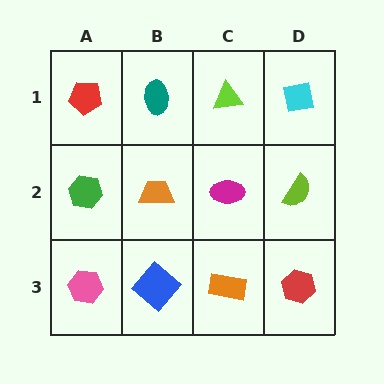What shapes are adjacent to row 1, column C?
A magenta ellipse (row 2, column C), a teal ellipse (row 1, column B), a cyan square (row 1, column D).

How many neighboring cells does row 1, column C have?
3.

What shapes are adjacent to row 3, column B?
An orange trapezoid (row 2, column B), a pink hexagon (row 3, column A), an orange rectangle (row 3, column C).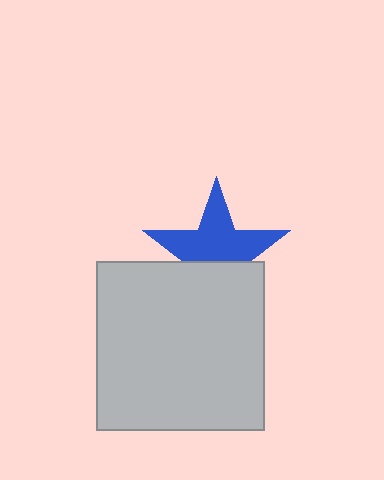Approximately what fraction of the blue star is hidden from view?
Roughly 39% of the blue star is hidden behind the light gray square.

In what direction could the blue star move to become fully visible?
The blue star could move up. That would shift it out from behind the light gray square entirely.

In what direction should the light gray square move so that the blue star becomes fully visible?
The light gray square should move down. That is the shortest direction to clear the overlap and leave the blue star fully visible.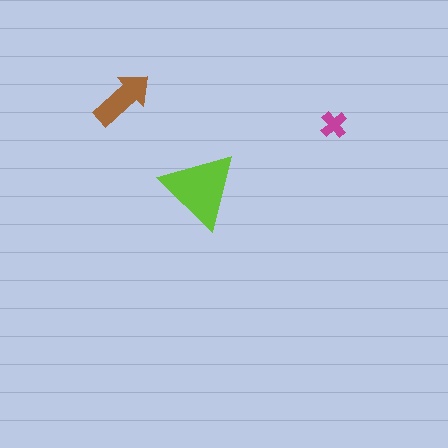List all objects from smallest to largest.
The magenta cross, the brown arrow, the lime triangle.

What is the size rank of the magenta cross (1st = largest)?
3rd.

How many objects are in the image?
There are 3 objects in the image.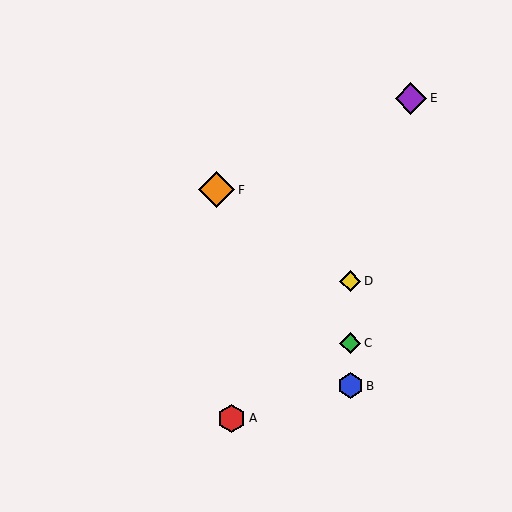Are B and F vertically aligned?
No, B is at x≈350 and F is at x≈216.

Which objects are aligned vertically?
Objects B, C, D are aligned vertically.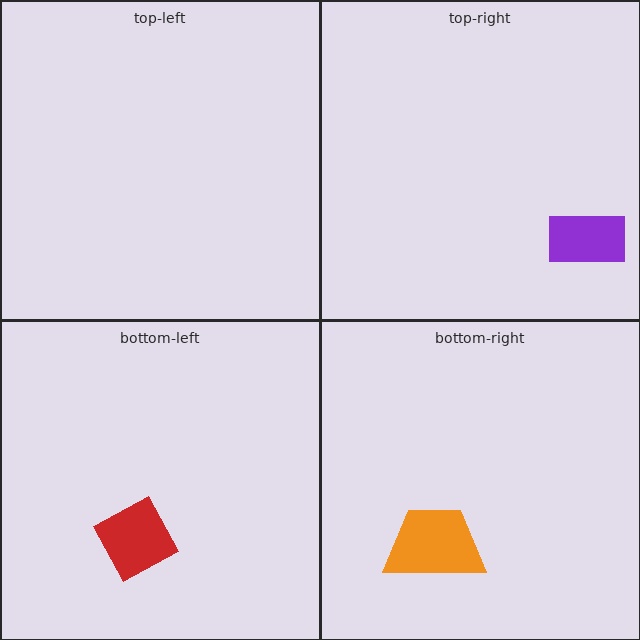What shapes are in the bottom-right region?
The orange trapezoid.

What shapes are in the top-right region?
The purple rectangle.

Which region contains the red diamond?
The bottom-left region.